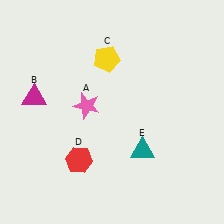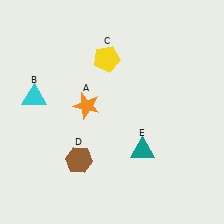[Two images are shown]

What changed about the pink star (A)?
In Image 1, A is pink. In Image 2, it changed to orange.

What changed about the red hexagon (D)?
In Image 1, D is red. In Image 2, it changed to brown.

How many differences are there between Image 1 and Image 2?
There are 3 differences between the two images.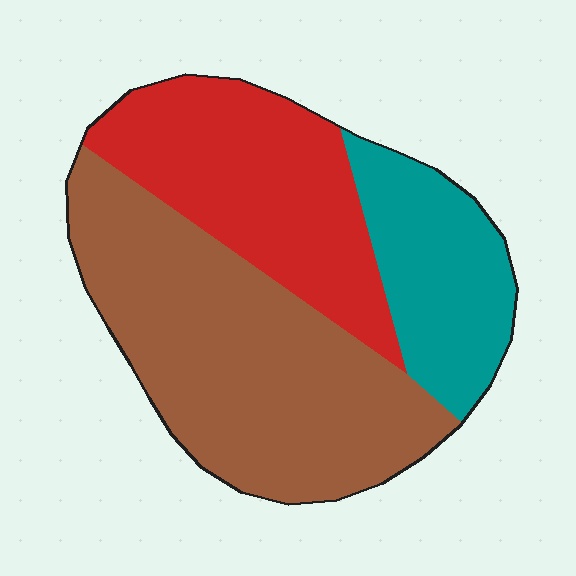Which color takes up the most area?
Brown, at roughly 50%.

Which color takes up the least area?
Teal, at roughly 20%.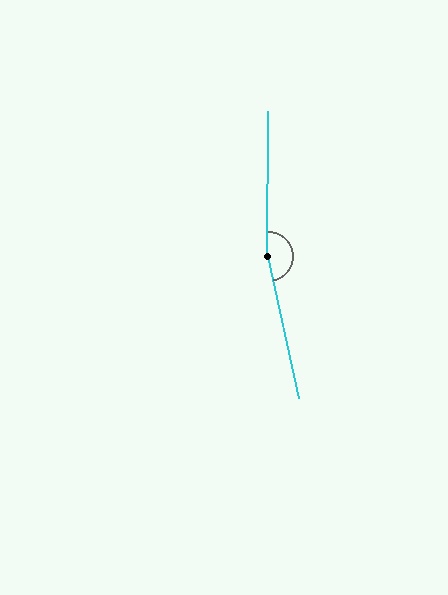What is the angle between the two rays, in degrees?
Approximately 168 degrees.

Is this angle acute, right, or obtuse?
It is obtuse.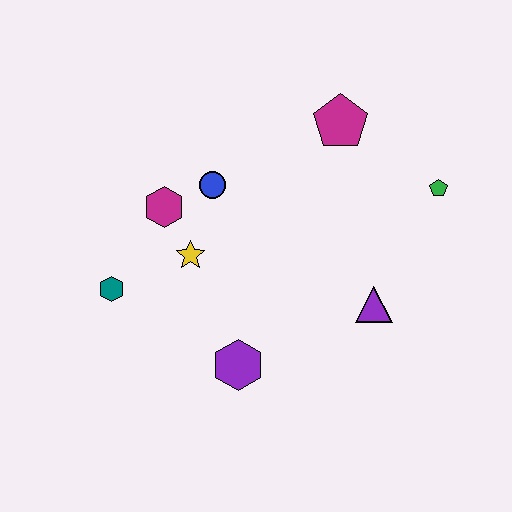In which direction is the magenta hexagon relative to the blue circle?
The magenta hexagon is to the left of the blue circle.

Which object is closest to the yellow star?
The magenta hexagon is closest to the yellow star.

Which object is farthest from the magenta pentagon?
The teal hexagon is farthest from the magenta pentagon.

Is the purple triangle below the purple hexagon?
No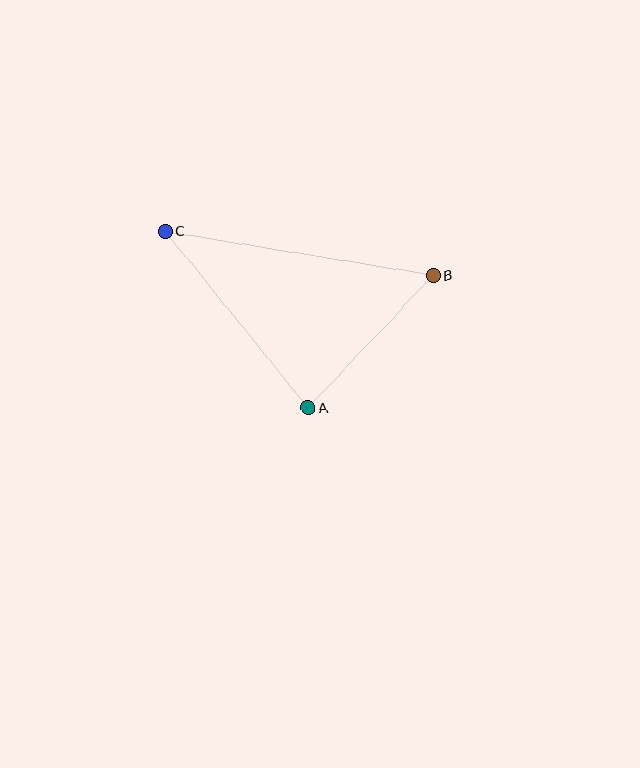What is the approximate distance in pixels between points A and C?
The distance between A and C is approximately 227 pixels.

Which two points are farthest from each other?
Points B and C are farthest from each other.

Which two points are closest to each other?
Points A and B are closest to each other.